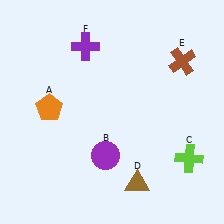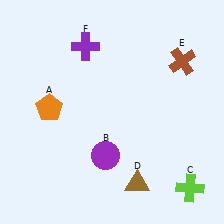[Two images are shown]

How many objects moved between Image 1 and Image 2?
1 object moved between the two images.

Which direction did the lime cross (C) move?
The lime cross (C) moved down.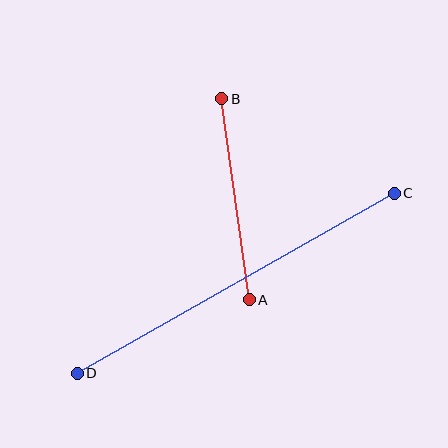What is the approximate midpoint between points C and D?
The midpoint is at approximately (236, 283) pixels.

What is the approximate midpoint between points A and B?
The midpoint is at approximately (236, 199) pixels.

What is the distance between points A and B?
The distance is approximately 203 pixels.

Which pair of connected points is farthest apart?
Points C and D are farthest apart.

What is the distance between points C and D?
The distance is approximately 364 pixels.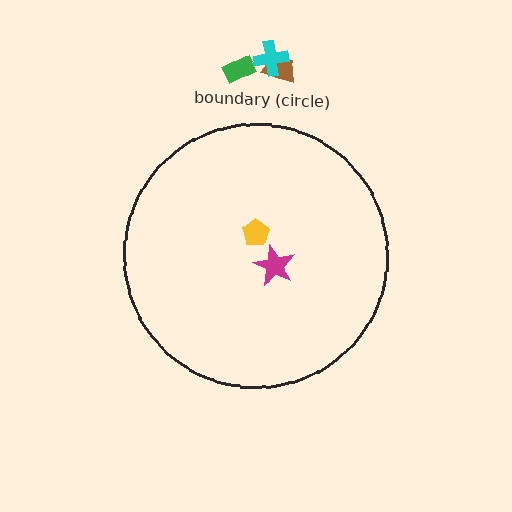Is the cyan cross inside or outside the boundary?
Outside.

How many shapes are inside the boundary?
2 inside, 3 outside.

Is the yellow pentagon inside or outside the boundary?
Inside.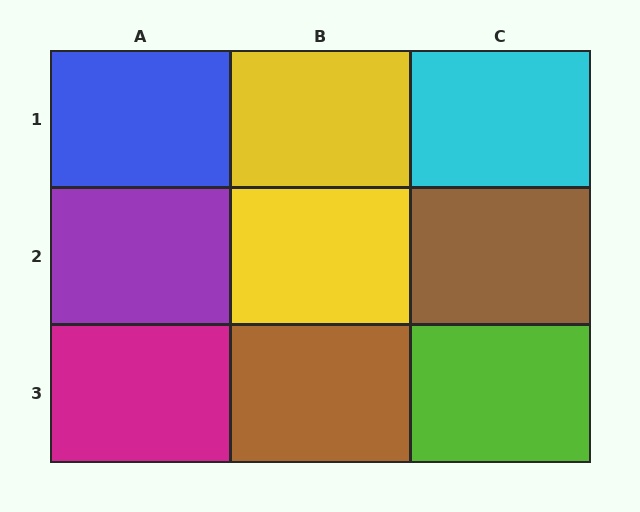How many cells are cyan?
1 cell is cyan.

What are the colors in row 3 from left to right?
Magenta, brown, lime.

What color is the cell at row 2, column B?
Yellow.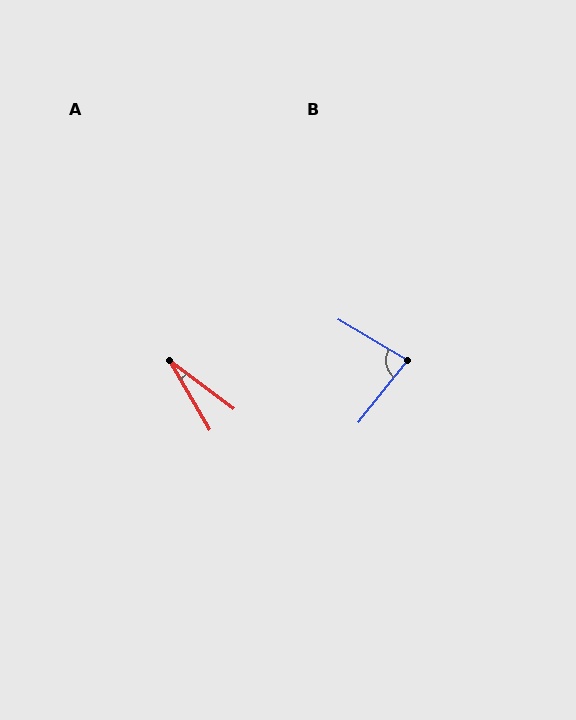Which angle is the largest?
B, at approximately 82 degrees.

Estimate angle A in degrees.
Approximately 23 degrees.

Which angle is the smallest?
A, at approximately 23 degrees.